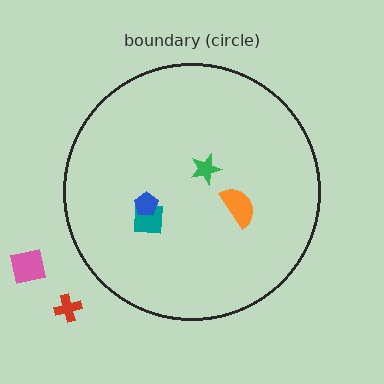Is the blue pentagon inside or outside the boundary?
Inside.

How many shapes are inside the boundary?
4 inside, 2 outside.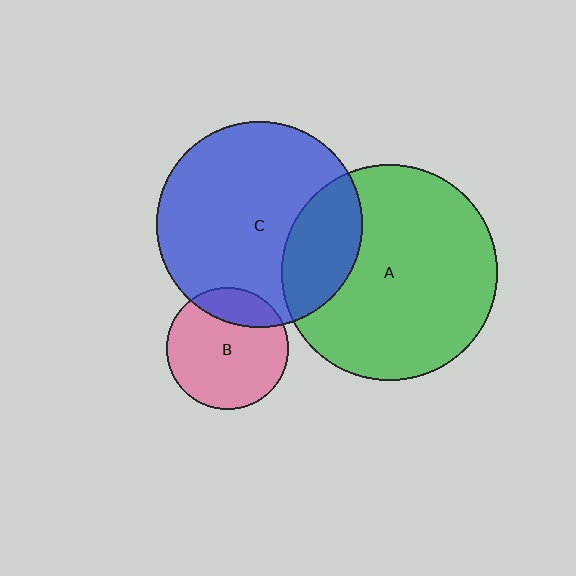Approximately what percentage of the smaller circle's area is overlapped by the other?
Approximately 20%.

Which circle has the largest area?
Circle A (green).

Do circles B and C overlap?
Yes.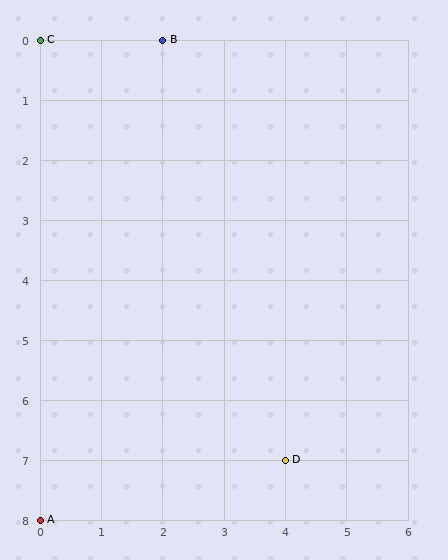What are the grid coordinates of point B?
Point B is at grid coordinates (2, 0).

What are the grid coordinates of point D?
Point D is at grid coordinates (4, 7).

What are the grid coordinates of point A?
Point A is at grid coordinates (0, 8).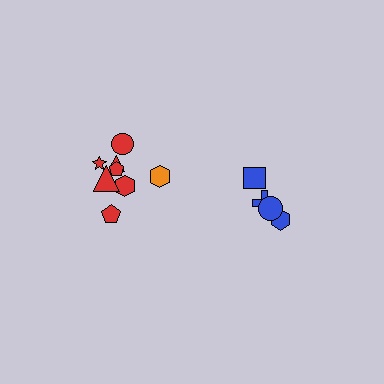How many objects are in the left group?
There are 8 objects.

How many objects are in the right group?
There are 4 objects.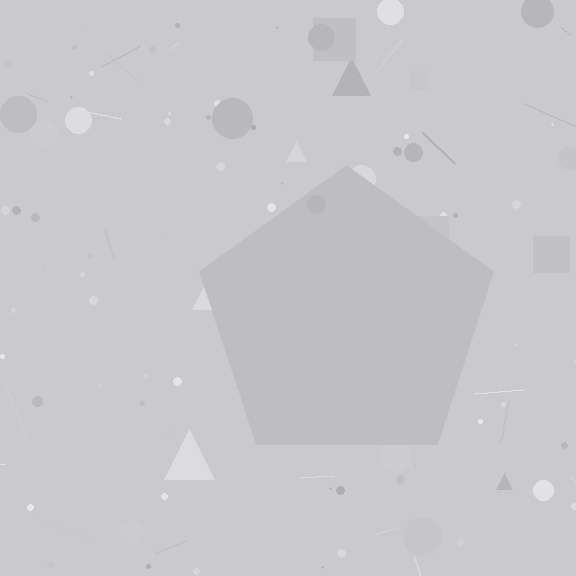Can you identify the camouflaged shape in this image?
The camouflaged shape is a pentagon.